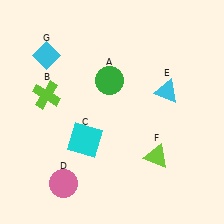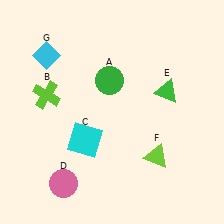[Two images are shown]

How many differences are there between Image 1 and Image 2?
There is 1 difference between the two images.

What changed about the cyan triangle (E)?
In Image 1, E is cyan. In Image 2, it changed to green.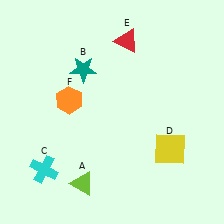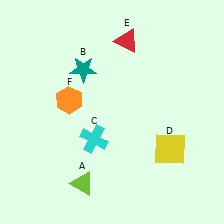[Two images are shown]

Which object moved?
The cyan cross (C) moved right.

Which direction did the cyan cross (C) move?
The cyan cross (C) moved right.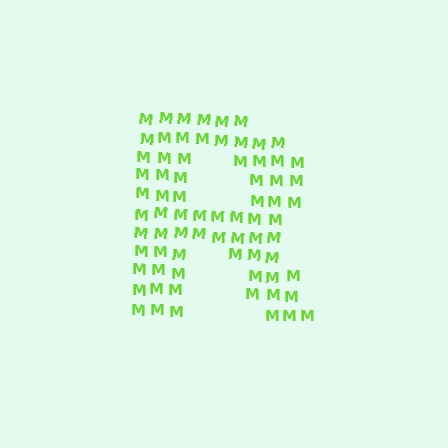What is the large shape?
The large shape is the letter R.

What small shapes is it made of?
It is made of small letter M's.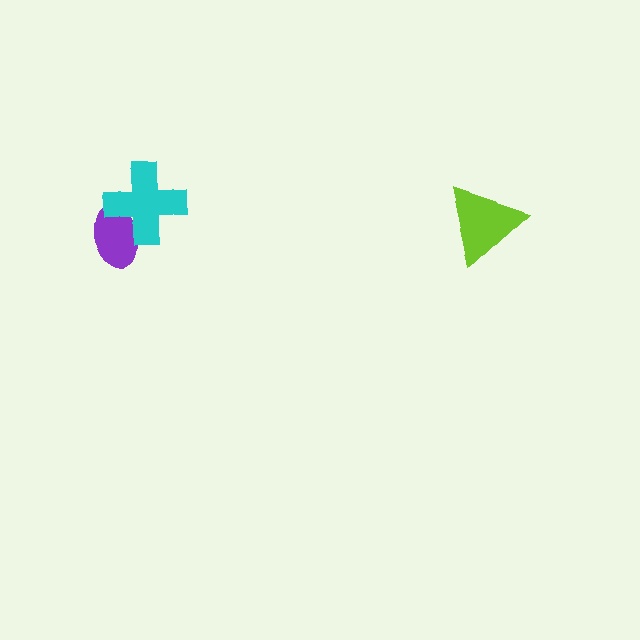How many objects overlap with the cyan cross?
1 object overlaps with the cyan cross.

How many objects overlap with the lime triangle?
0 objects overlap with the lime triangle.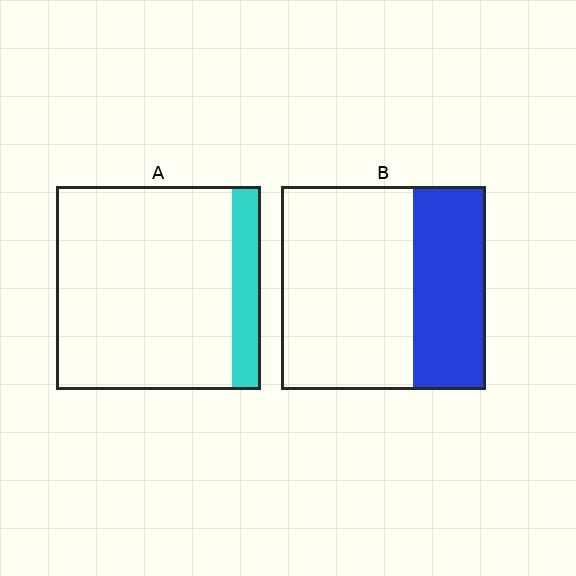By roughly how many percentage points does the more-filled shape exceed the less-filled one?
By roughly 20 percentage points (B over A).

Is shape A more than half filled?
No.